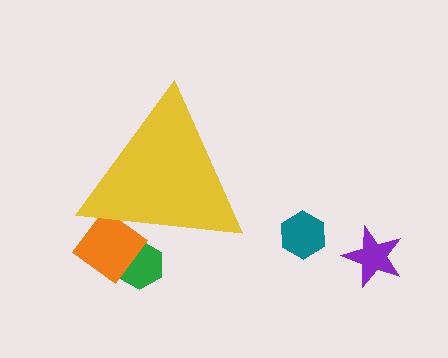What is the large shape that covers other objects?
A yellow triangle.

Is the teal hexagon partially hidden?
No, the teal hexagon is fully visible.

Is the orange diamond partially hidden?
Yes, the orange diamond is partially hidden behind the yellow triangle.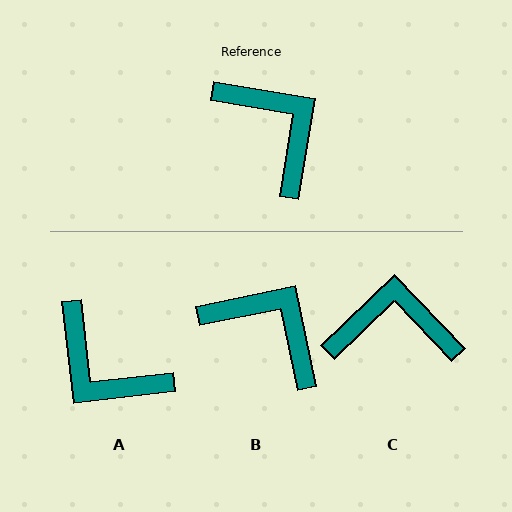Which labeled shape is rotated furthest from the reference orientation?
A, about 164 degrees away.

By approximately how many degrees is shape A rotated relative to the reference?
Approximately 164 degrees clockwise.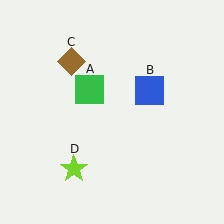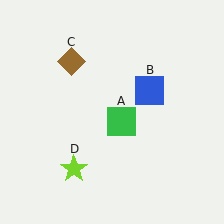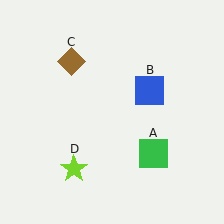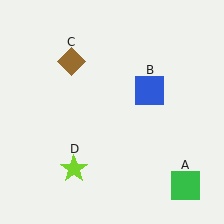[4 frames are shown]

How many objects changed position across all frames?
1 object changed position: green square (object A).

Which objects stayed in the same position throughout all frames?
Blue square (object B) and brown diamond (object C) and lime star (object D) remained stationary.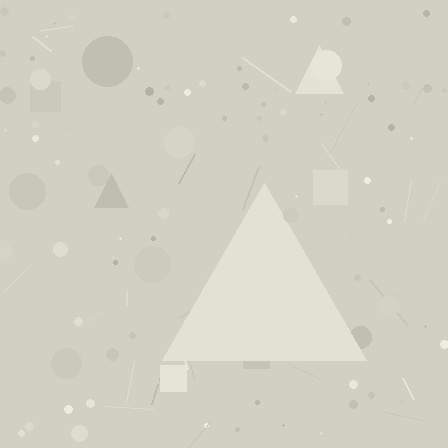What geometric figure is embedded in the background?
A triangle is embedded in the background.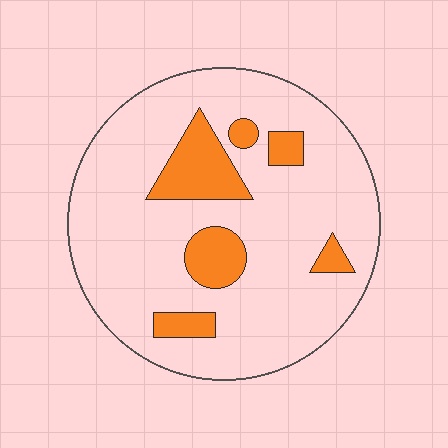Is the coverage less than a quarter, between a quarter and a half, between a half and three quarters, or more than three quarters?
Less than a quarter.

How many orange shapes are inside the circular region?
6.